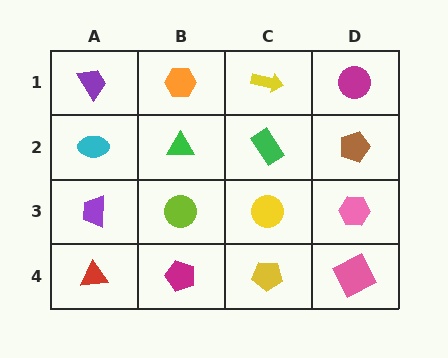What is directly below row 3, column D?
A pink square.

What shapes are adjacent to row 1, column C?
A green rectangle (row 2, column C), an orange hexagon (row 1, column B), a magenta circle (row 1, column D).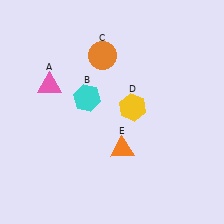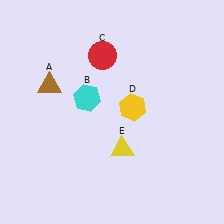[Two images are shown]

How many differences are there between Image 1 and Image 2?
There are 3 differences between the two images.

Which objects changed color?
A changed from pink to brown. C changed from orange to red. E changed from orange to yellow.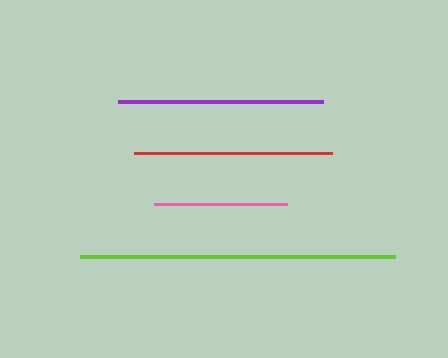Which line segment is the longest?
The lime line is the longest at approximately 315 pixels.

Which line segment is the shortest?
The pink line is the shortest at approximately 133 pixels.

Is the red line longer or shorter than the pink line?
The red line is longer than the pink line.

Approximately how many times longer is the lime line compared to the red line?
The lime line is approximately 1.6 times the length of the red line.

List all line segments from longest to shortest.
From longest to shortest: lime, purple, red, pink.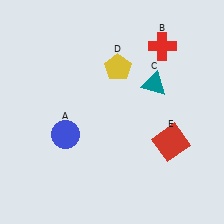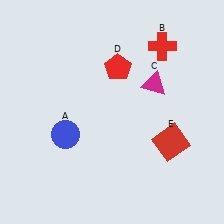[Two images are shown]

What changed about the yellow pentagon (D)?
In Image 1, D is yellow. In Image 2, it changed to red.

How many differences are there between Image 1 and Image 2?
There are 2 differences between the two images.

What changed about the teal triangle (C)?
In Image 1, C is teal. In Image 2, it changed to magenta.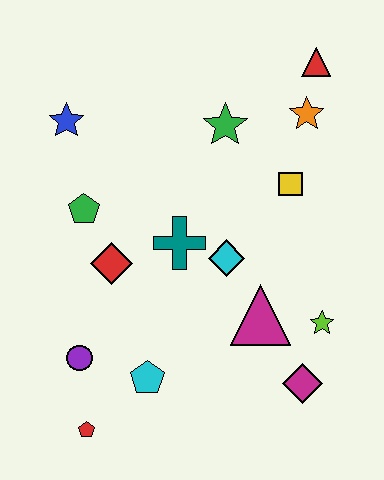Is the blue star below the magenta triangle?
No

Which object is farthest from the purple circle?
The red triangle is farthest from the purple circle.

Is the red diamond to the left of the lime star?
Yes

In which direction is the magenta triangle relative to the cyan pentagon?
The magenta triangle is to the right of the cyan pentagon.